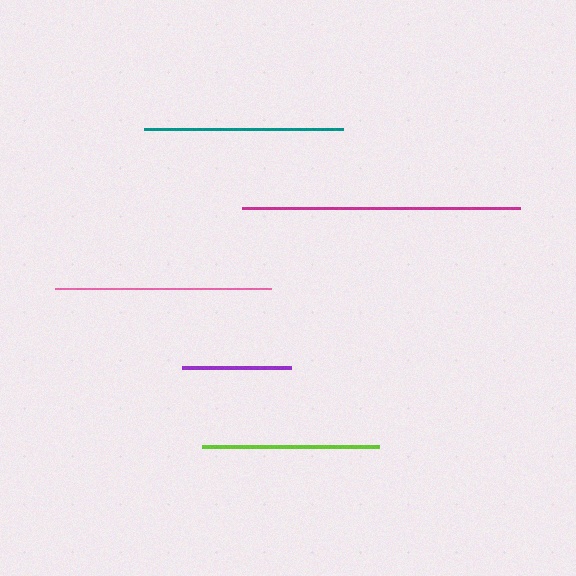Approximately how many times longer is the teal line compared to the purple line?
The teal line is approximately 1.8 times the length of the purple line.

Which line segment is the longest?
The magenta line is the longest at approximately 278 pixels.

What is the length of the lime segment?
The lime segment is approximately 178 pixels long.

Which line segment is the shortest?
The purple line is the shortest at approximately 109 pixels.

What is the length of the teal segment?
The teal segment is approximately 199 pixels long.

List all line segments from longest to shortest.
From longest to shortest: magenta, pink, teal, lime, purple.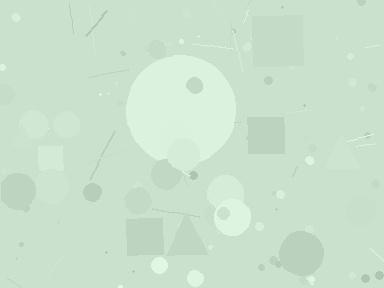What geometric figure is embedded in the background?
A circle is embedded in the background.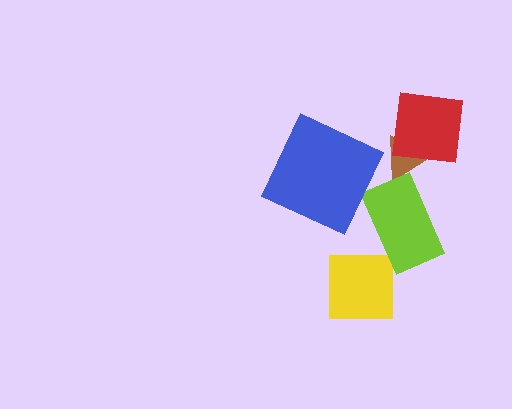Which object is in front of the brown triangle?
The red square is in front of the brown triangle.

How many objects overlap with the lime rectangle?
0 objects overlap with the lime rectangle.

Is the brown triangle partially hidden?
Yes, it is partially covered by another shape.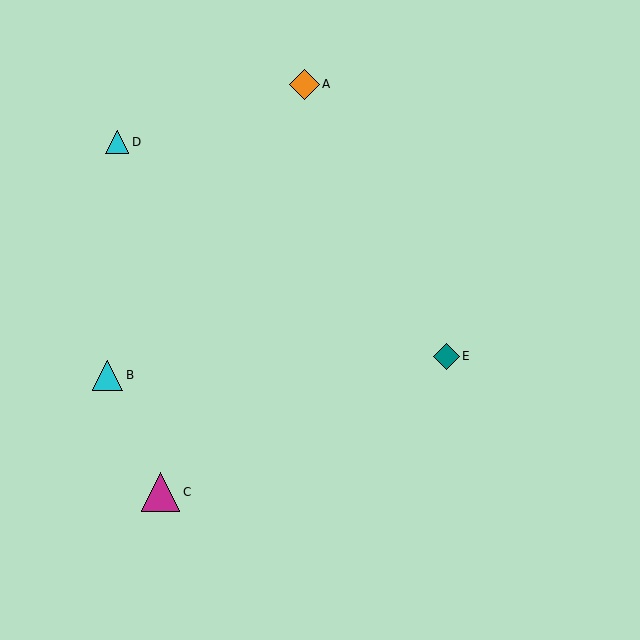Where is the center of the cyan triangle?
The center of the cyan triangle is at (108, 375).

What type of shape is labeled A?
Shape A is an orange diamond.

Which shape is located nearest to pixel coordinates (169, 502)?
The magenta triangle (labeled C) at (160, 492) is nearest to that location.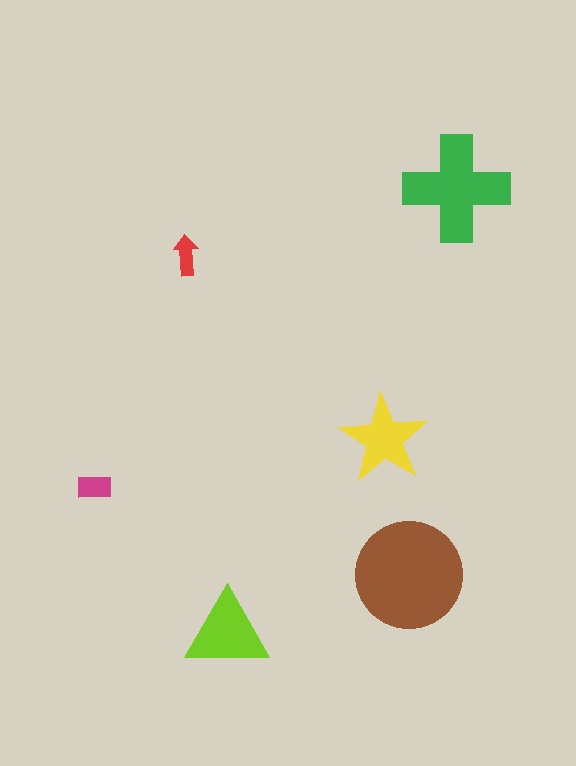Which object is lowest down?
The lime triangle is bottommost.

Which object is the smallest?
The red arrow.